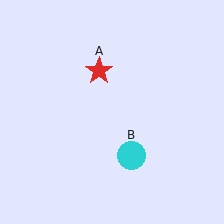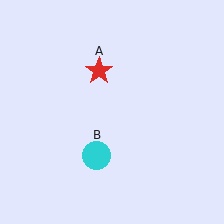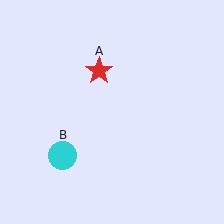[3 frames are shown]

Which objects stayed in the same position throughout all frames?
Red star (object A) remained stationary.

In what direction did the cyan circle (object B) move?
The cyan circle (object B) moved left.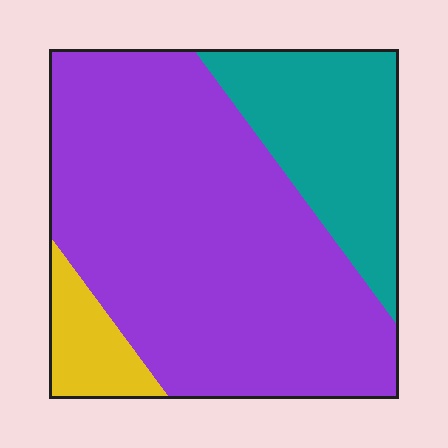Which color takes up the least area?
Yellow, at roughly 10%.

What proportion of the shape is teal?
Teal takes up about one quarter (1/4) of the shape.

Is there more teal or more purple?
Purple.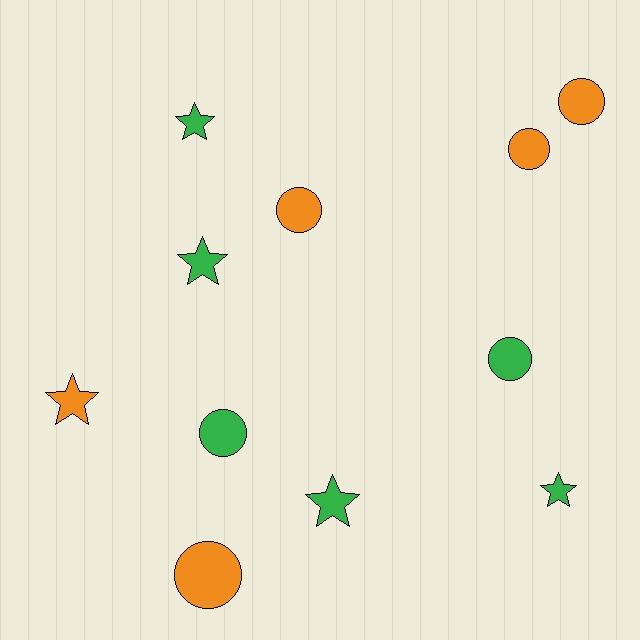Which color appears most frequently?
Green, with 6 objects.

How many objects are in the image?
There are 11 objects.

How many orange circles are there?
There are 4 orange circles.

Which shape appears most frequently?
Circle, with 6 objects.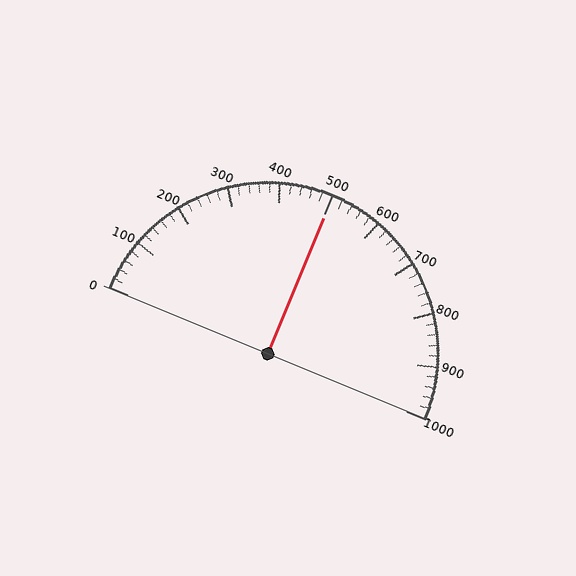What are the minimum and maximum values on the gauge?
The gauge ranges from 0 to 1000.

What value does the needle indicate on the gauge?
The needle indicates approximately 500.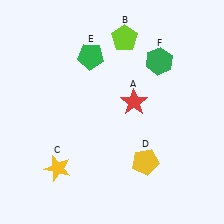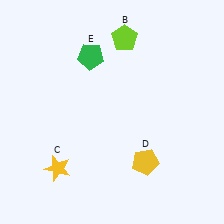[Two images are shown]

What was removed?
The green hexagon (F), the red star (A) were removed in Image 2.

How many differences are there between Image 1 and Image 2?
There are 2 differences between the two images.